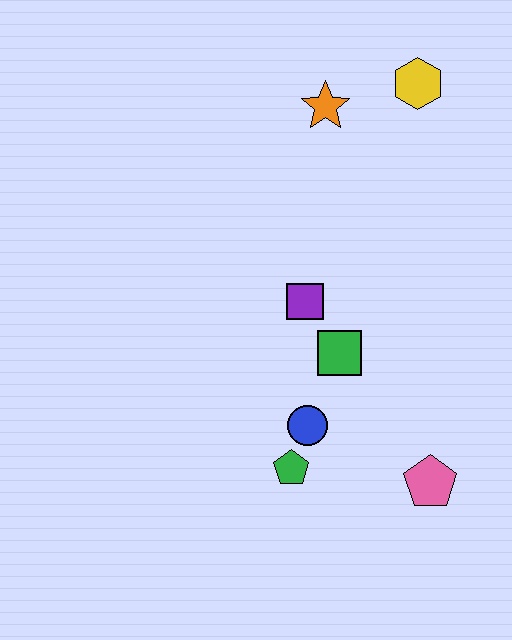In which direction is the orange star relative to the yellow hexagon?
The orange star is to the left of the yellow hexagon.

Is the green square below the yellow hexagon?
Yes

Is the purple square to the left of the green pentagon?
No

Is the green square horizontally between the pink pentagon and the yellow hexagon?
No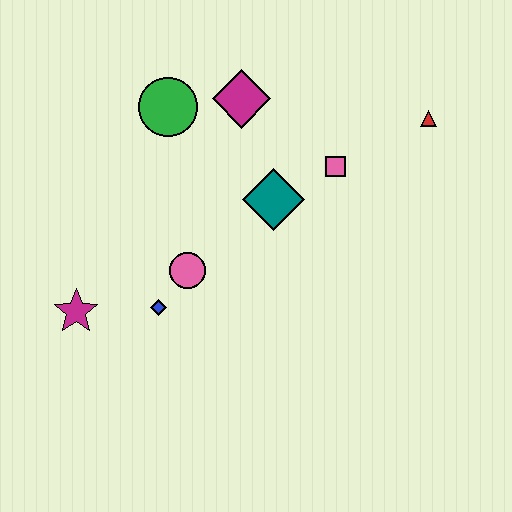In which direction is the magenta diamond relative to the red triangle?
The magenta diamond is to the left of the red triangle.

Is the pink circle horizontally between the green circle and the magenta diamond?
Yes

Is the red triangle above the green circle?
No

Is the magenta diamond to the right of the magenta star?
Yes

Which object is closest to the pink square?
The teal diamond is closest to the pink square.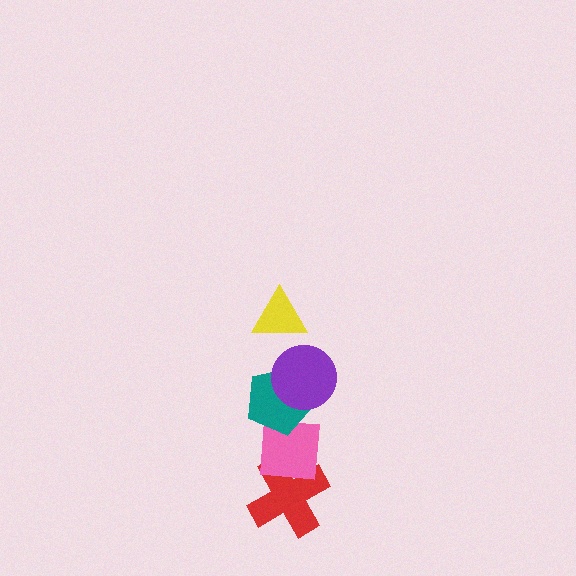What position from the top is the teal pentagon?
The teal pentagon is 3rd from the top.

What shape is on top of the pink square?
The teal pentagon is on top of the pink square.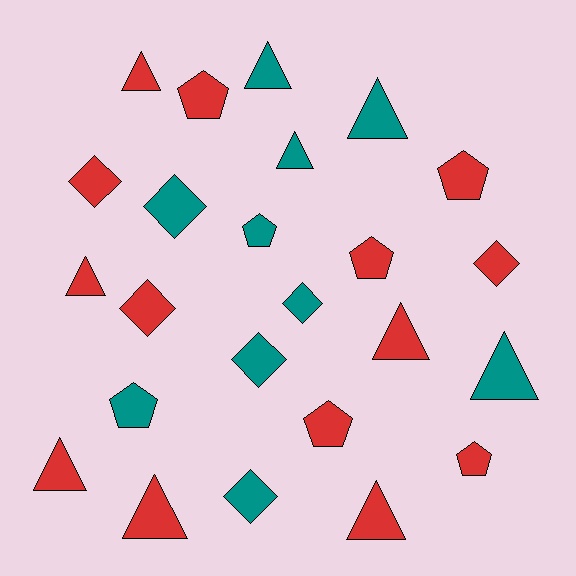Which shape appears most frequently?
Triangle, with 10 objects.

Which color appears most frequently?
Red, with 14 objects.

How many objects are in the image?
There are 24 objects.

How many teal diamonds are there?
There are 4 teal diamonds.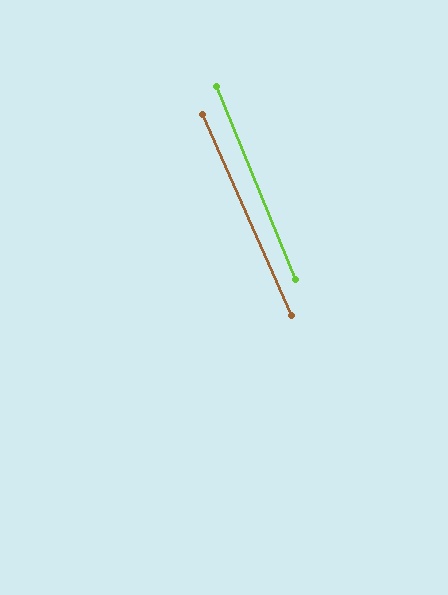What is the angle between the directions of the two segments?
Approximately 2 degrees.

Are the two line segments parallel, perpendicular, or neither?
Parallel — their directions differ by only 1.5°.